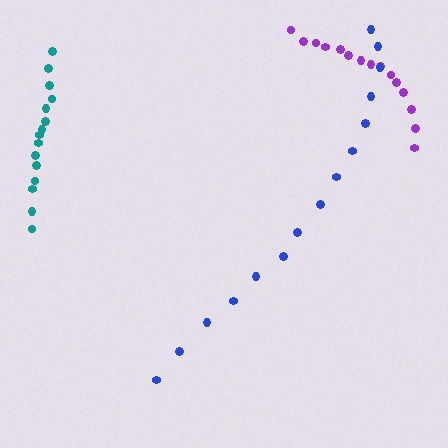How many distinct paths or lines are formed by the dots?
There are 3 distinct paths.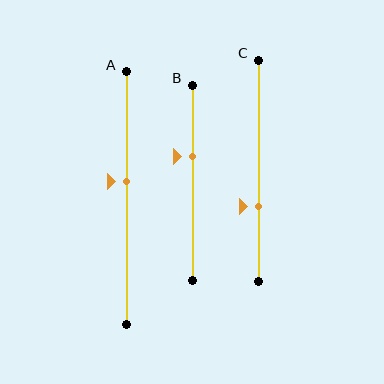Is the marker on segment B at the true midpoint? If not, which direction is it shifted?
No, the marker on segment B is shifted upward by about 13% of the segment length.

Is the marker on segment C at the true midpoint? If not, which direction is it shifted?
No, the marker on segment C is shifted downward by about 16% of the segment length.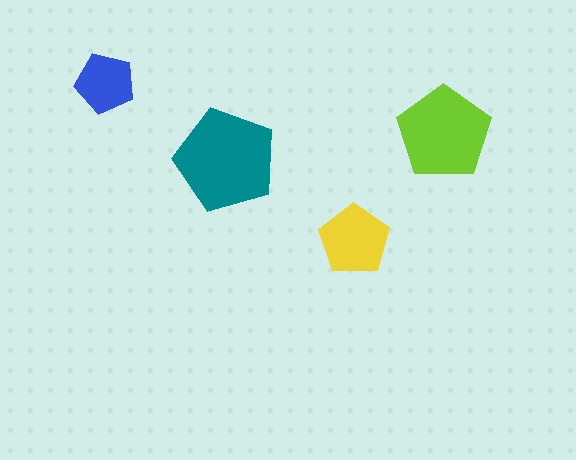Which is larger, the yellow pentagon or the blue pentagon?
The yellow one.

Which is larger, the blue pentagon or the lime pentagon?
The lime one.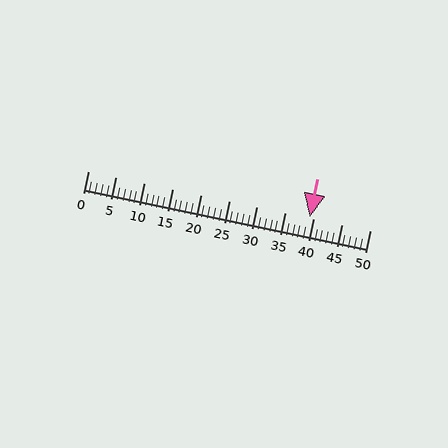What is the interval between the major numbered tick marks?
The major tick marks are spaced 5 units apart.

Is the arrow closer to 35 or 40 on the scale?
The arrow is closer to 40.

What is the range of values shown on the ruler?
The ruler shows values from 0 to 50.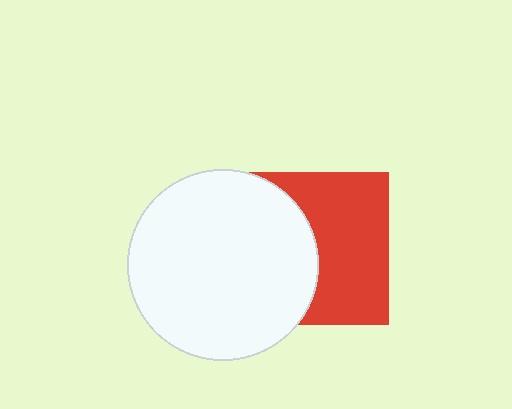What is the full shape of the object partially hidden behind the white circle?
The partially hidden object is a red square.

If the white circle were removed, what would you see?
You would see the complete red square.